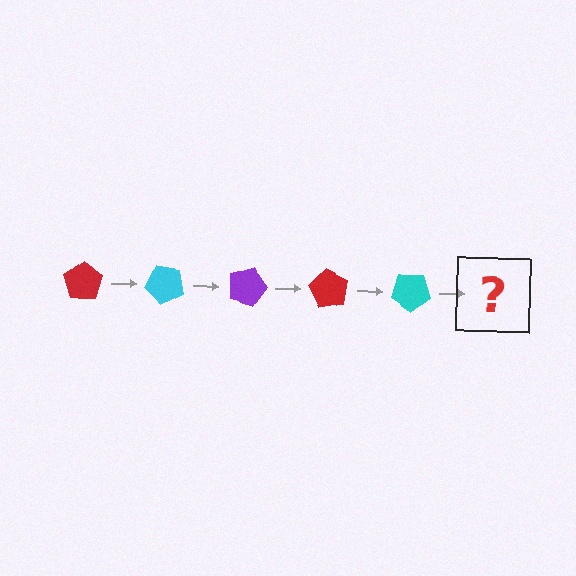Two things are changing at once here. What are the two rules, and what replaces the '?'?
The two rules are that it rotates 45 degrees each step and the color cycles through red, cyan, and purple. The '?' should be a purple pentagon, rotated 225 degrees from the start.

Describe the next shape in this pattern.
It should be a purple pentagon, rotated 225 degrees from the start.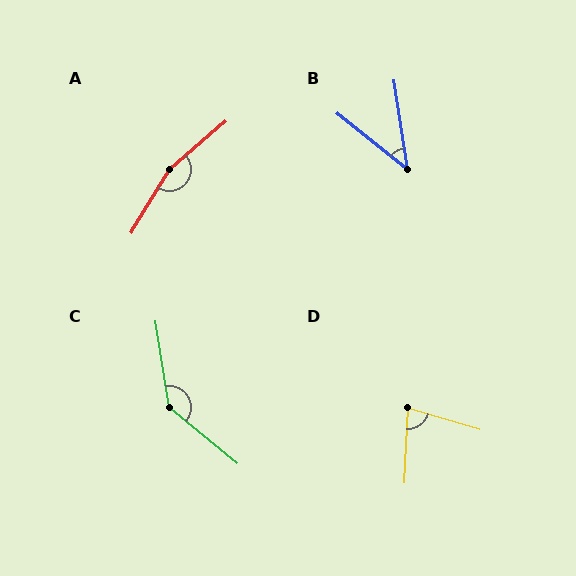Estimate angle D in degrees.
Approximately 76 degrees.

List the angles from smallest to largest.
B (42°), D (76°), C (138°), A (162°).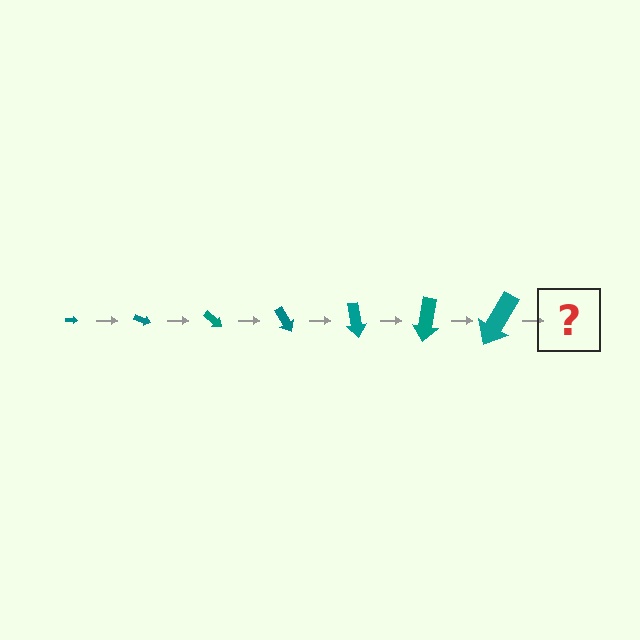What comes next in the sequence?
The next element should be an arrow, larger than the previous one and rotated 140 degrees from the start.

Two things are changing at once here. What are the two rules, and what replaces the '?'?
The two rules are that the arrow grows larger each step and it rotates 20 degrees each step. The '?' should be an arrow, larger than the previous one and rotated 140 degrees from the start.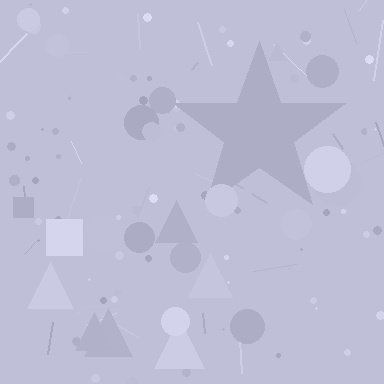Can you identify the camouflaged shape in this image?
The camouflaged shape is a star.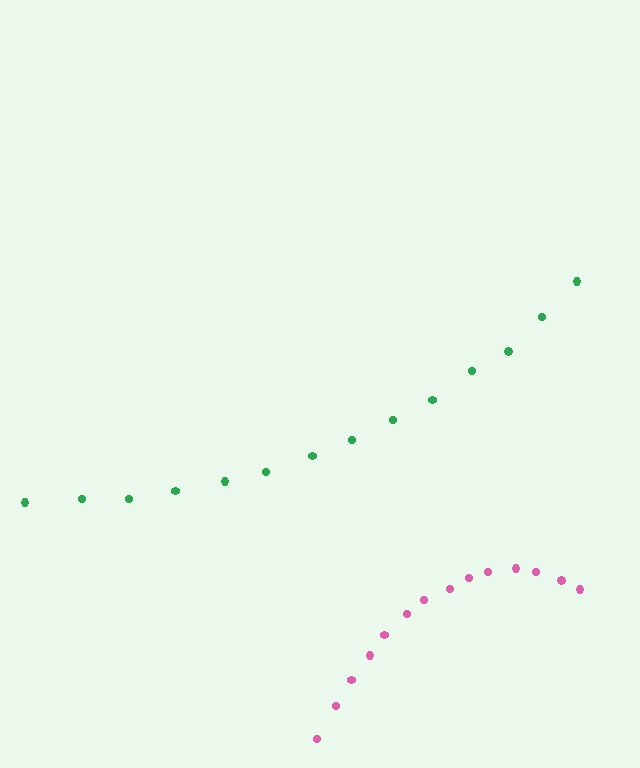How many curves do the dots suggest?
There are 2 distinct paths.